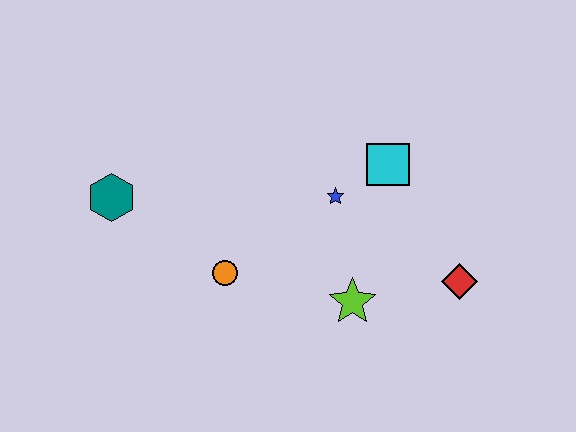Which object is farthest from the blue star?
The teal hexagon is farthest from the blue star.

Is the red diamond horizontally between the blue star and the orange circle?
No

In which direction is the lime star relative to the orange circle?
The lime star is to the right of the orange circle.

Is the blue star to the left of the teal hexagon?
No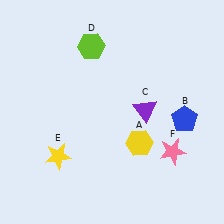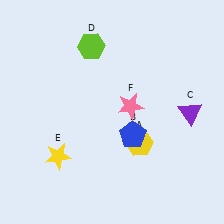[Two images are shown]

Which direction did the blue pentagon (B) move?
The blue pentagon (B) moved left.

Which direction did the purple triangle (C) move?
The purple triangle (C) moved right.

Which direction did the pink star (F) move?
The pink star (F) moved up.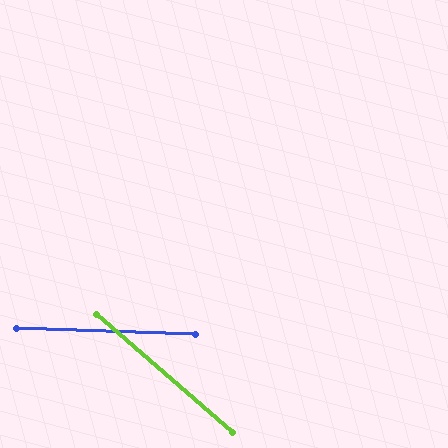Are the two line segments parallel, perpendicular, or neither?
Neither parallel nor perpendicular — they differ by about 39°.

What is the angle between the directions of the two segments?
Approximately 39 degrees.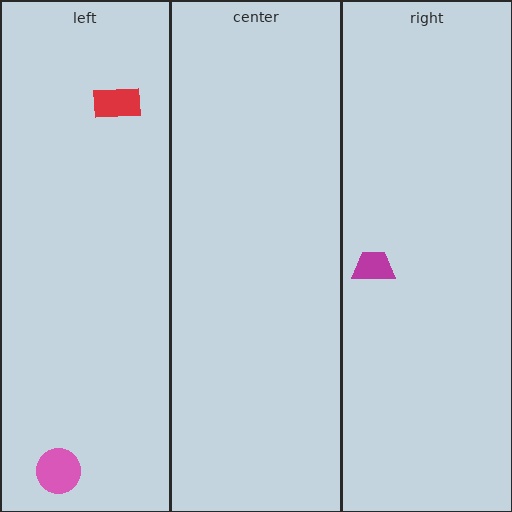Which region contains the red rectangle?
The left region.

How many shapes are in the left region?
2.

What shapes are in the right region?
The magenta trapezoid.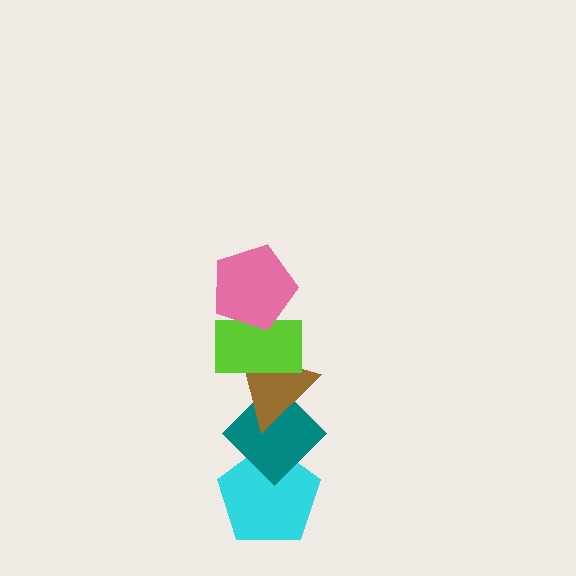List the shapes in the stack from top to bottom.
From top to bottom: the pink pentagon, the lime rectangle, the brown triangle, the teal diamond, the cyan pentagon.